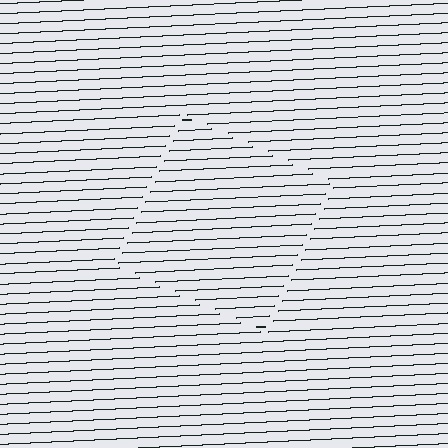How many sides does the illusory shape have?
4 sides — the line-ends trace a square.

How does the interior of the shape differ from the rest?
The interior of the shape contains the same grating, shifted by half a period — the contour is defined by the phase discontinuity where line-ends from the inner and outer gratings abut.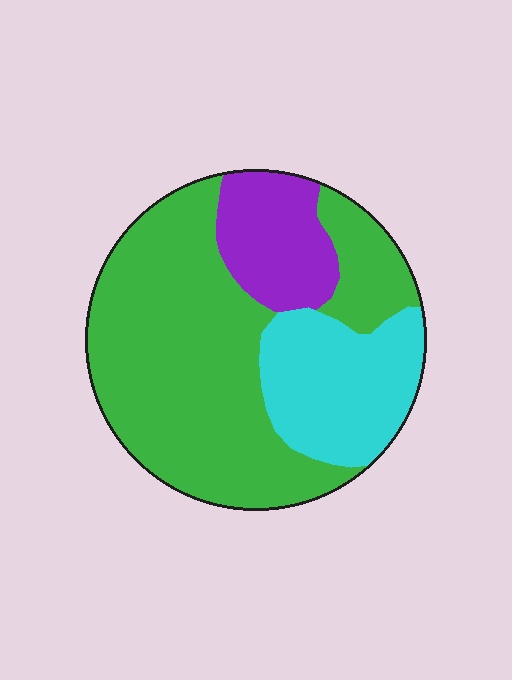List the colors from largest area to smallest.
From largest to smallest: green, cyan, purple.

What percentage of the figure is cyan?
Cyan covers about 25% of the figure.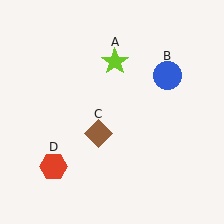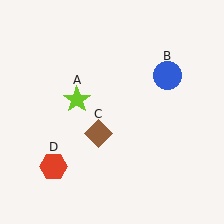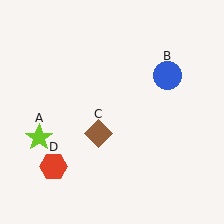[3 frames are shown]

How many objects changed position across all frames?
1 object changed position: lime star (object A).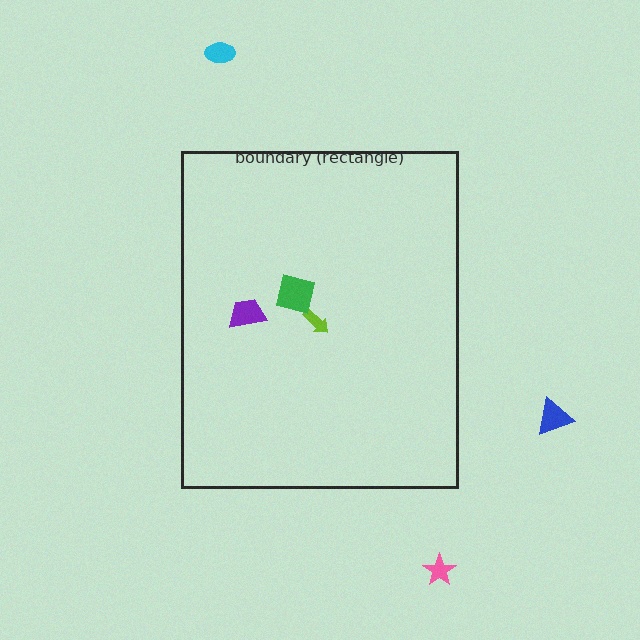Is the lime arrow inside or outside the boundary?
Inside.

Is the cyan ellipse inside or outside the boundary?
Outside.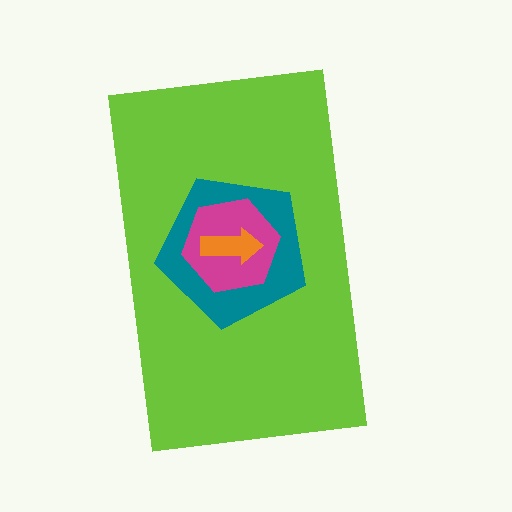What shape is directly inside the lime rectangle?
The teal pentagon.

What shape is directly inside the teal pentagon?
The magenta hexagon.